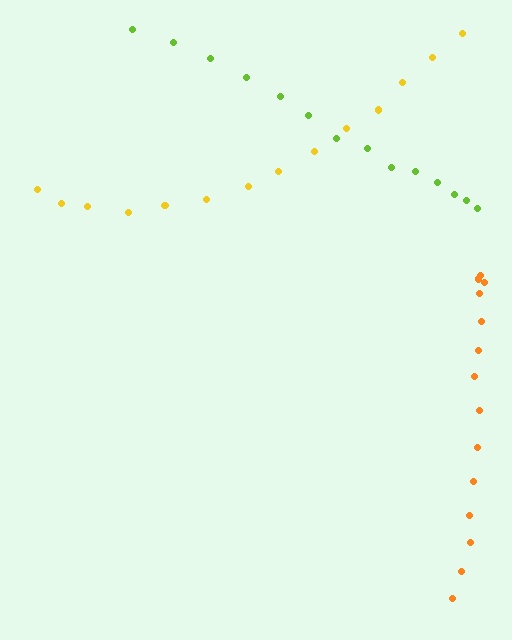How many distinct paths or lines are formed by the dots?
There are 3 distinct paths.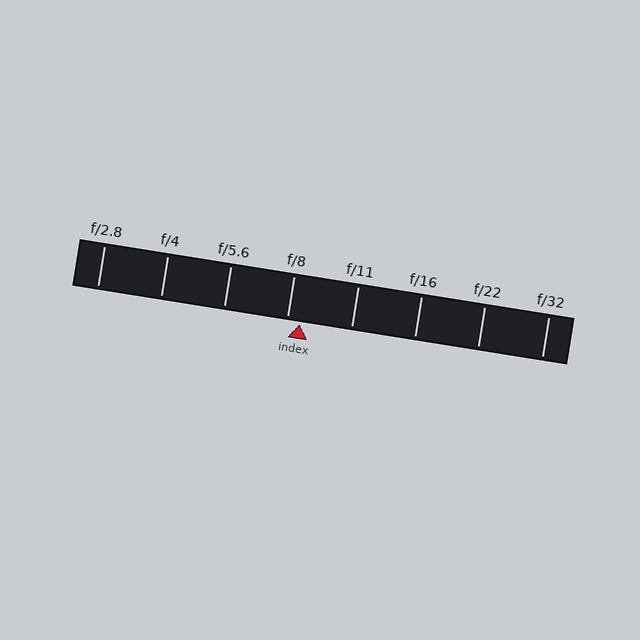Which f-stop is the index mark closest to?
The index mark is closest to f/8.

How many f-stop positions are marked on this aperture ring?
There are 8 f-stop positions marked.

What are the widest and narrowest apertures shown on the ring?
The widest aperture shown is f/2.8 and the narrowest is f/32.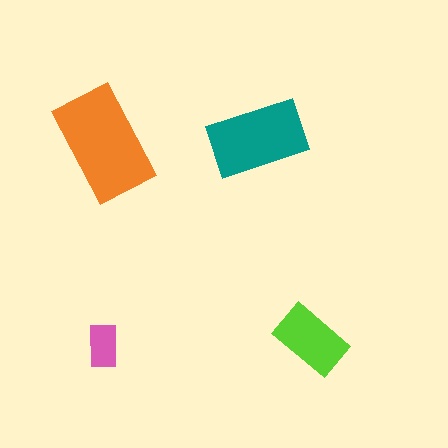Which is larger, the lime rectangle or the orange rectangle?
The orange one.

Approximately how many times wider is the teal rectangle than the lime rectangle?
About 1.5 times wider.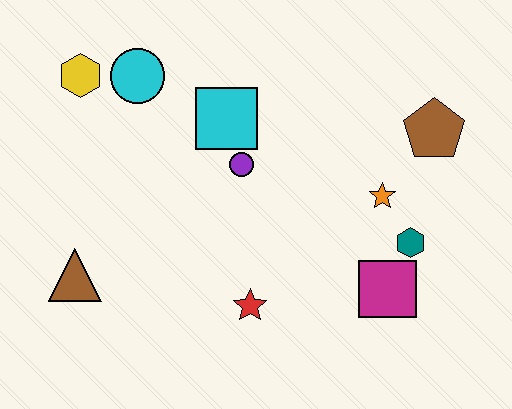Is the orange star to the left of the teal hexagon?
Yes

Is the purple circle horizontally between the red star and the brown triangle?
Yes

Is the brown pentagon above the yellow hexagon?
No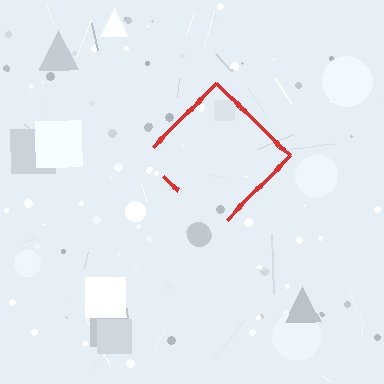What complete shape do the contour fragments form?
The contour fragments form a diamond.